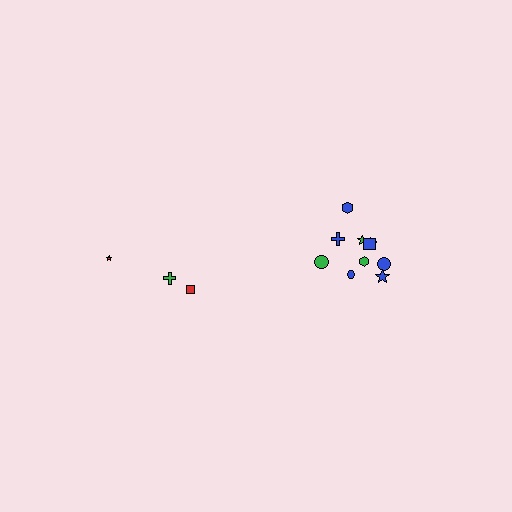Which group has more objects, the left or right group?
The right group.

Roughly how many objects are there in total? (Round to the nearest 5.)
Roughly 15 objects in total.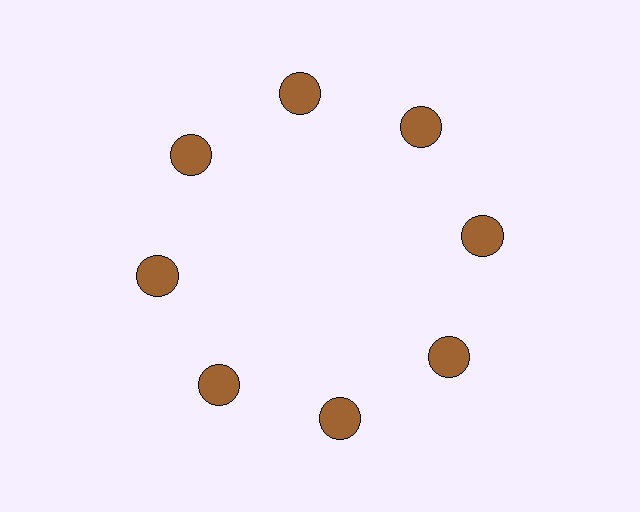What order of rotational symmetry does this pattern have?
This pattern has 8-fold rotational symmetry.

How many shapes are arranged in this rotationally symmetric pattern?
There are 8 shapes, arranged in 8 groups of 1.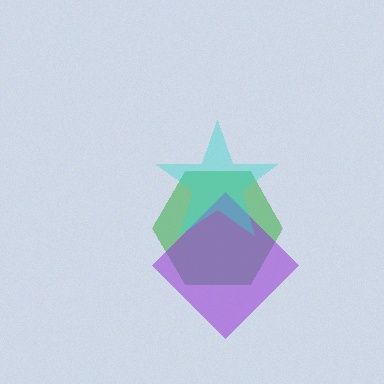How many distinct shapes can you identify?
There are 3 distinct shapes: a green hexagon, a purple diamond, a cyan star.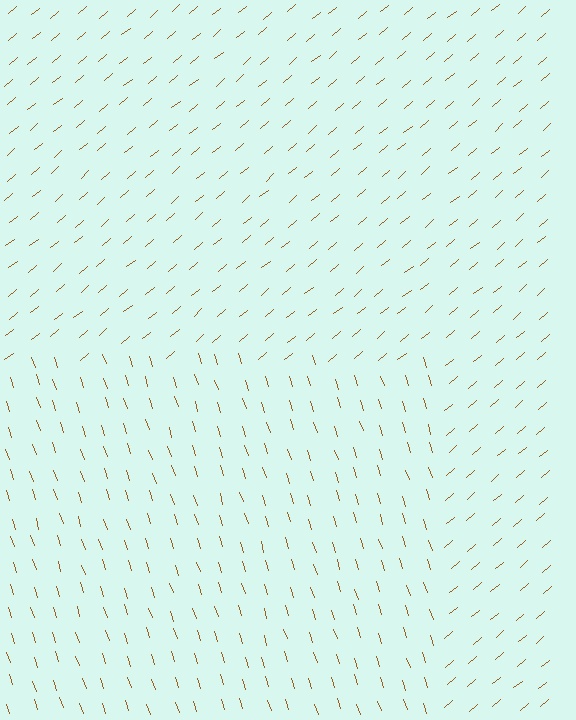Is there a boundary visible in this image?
Yes, there is a texture boundary formed by a change in line orientation.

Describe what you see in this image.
The image is filled with small brown line segments. A rectangle region in the image has lines oriented differently from the surrounding lines, creating a visible texture boundary.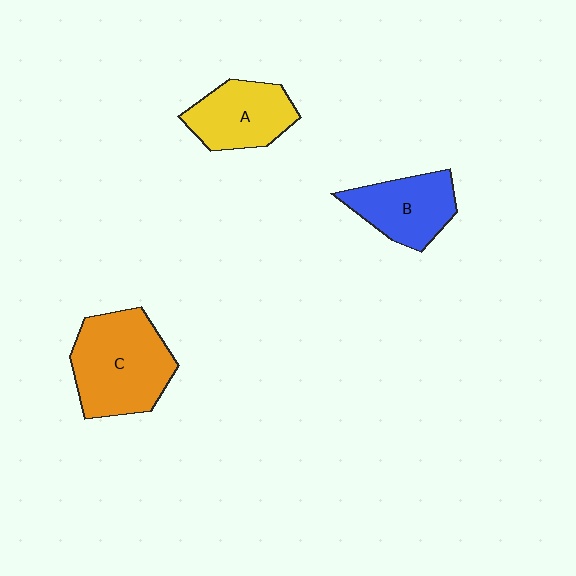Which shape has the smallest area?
Shape B (blue).